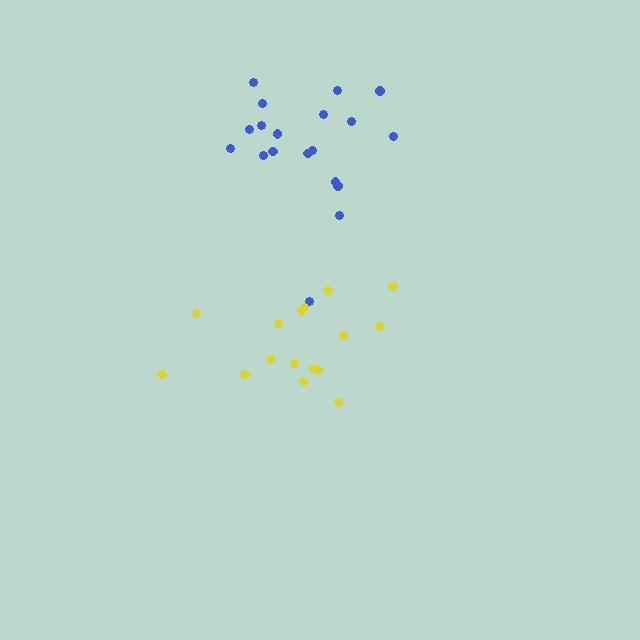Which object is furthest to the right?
The blue cluster is rightmost.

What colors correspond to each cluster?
The clusters are colored: blue, yellow.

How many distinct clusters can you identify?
There are 2 distinct clusters.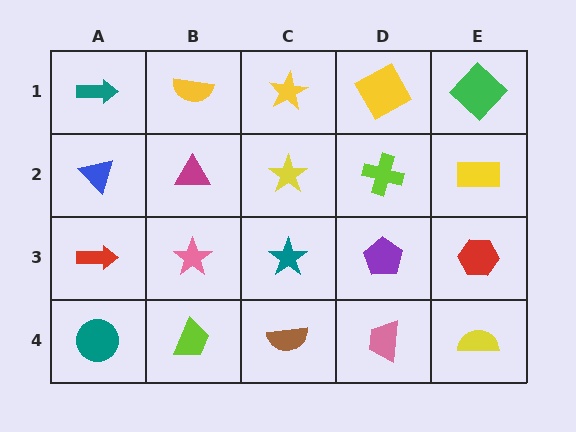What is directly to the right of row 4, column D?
A yellow semicircle.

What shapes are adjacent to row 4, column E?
A red hexagon (row 3, column E), a pink trapezoid (row 4, column D).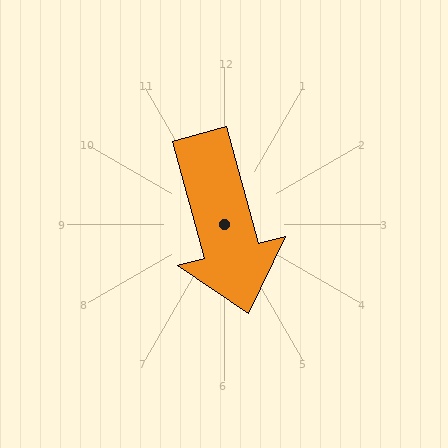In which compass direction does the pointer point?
South.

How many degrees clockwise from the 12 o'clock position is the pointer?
Approximately 165 degrees.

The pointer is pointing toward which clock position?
Roughly 5 o'clock.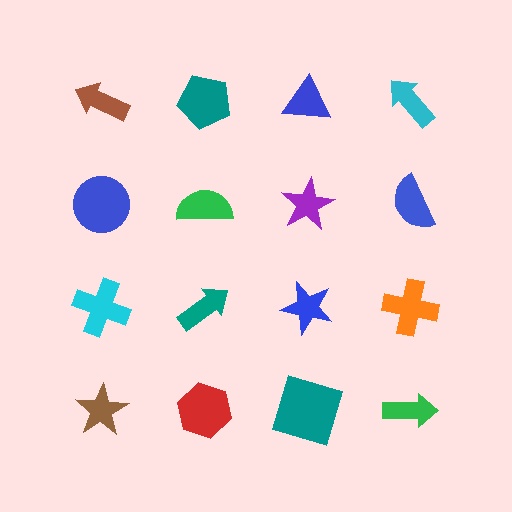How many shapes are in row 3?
4 shapes.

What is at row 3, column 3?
A blue star.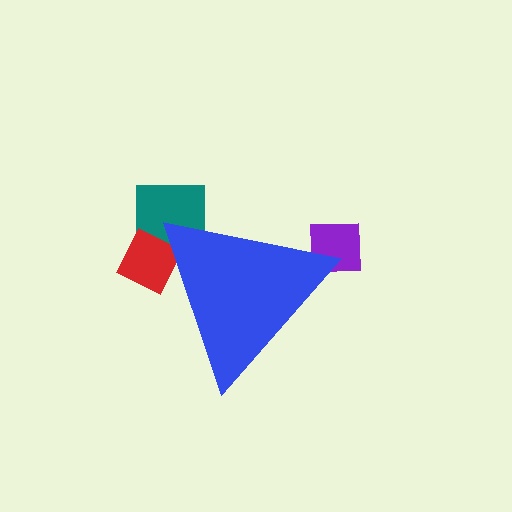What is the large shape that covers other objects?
A blue triangle.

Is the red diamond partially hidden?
Yes, the red diamond is partially hidden behind the blue triangle.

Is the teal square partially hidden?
Yes, the teal square is partially hidden behind the blue triangle.